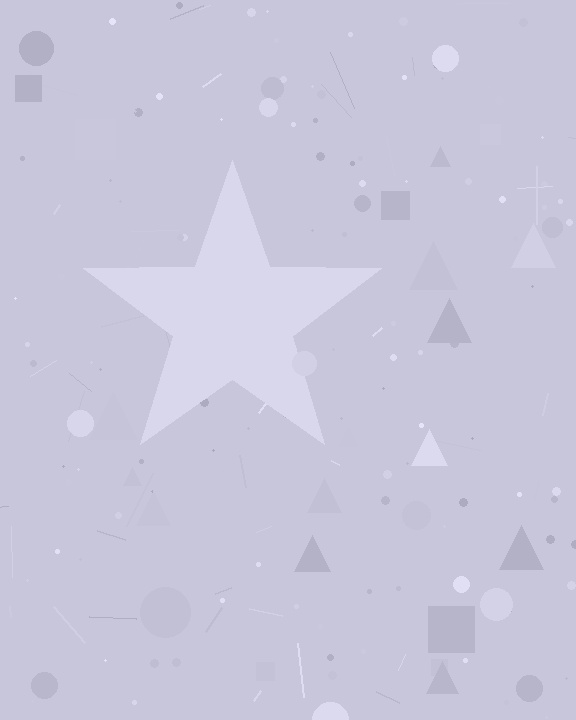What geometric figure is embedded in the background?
A star is embedded in the background.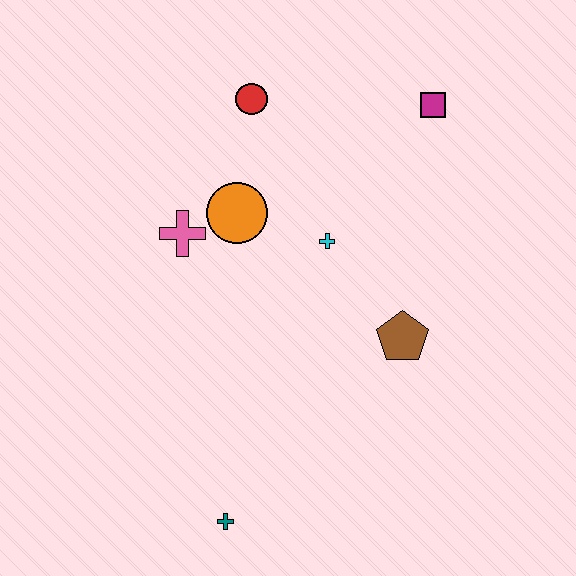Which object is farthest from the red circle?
The teal cross is farthest from the red circle.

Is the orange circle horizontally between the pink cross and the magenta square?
Yes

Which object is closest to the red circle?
The orange circle is closest to the red circle.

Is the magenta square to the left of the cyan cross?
No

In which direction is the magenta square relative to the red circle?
The magenta square is to the right of the red circle.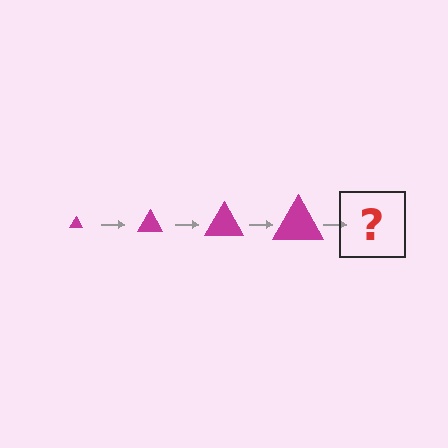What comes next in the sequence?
The next element should be a magenta triangle, larger than the previous one.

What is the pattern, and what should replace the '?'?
The pattern is that the triangle gets progressively larger each step. The '?' should be a magenta triangle, larger than the previous one.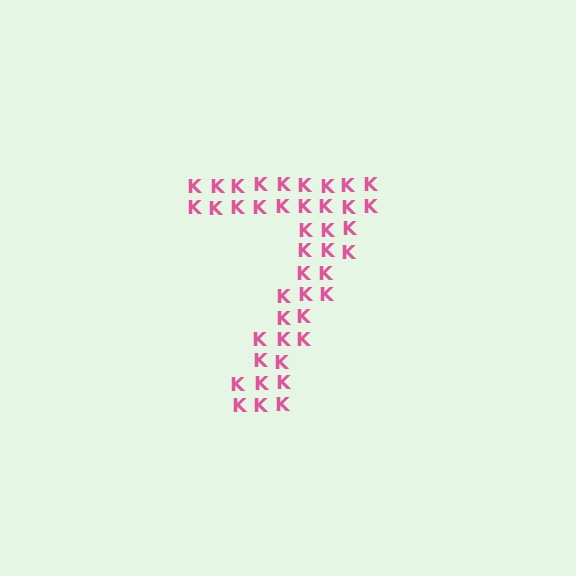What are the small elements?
The small elements are letter K's.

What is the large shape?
The large shape is the digit 7.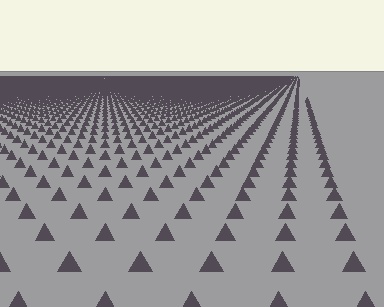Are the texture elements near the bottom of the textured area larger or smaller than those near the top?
Larger. Near the bottom, elements are closer to the viewer and appear at a bigger on-screen size.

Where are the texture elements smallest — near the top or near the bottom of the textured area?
Near the top.